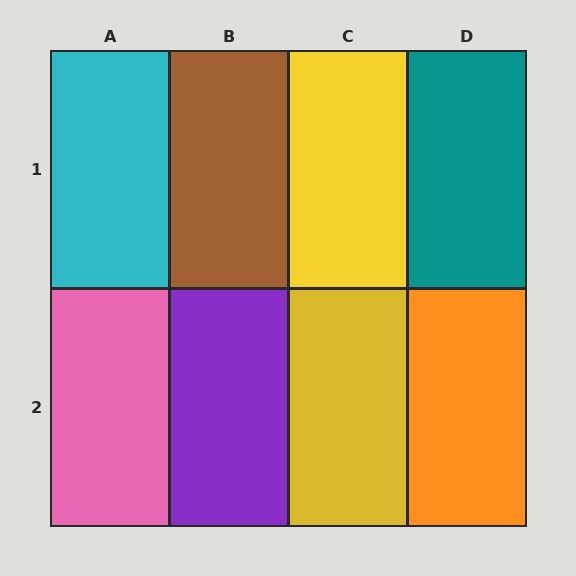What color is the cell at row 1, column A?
Cyan.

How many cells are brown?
1 cell is brown.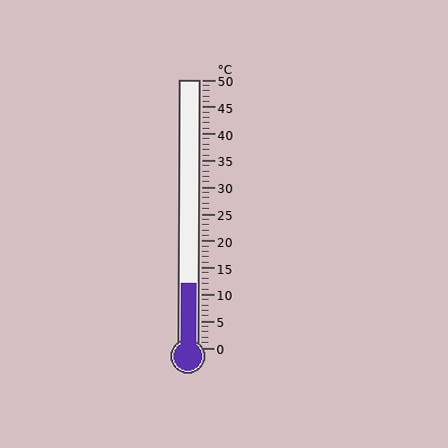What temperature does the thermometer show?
The thermometer shows approximately 12°C.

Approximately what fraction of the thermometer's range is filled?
The thermometer is filled to approximately 25% of its range.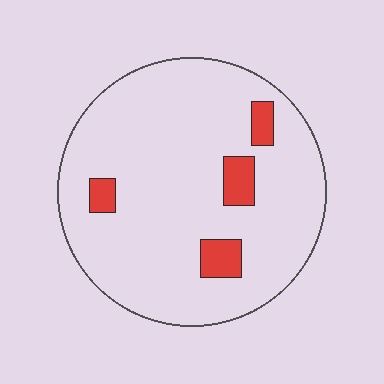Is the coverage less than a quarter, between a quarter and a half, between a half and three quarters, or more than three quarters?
Less than a quarter.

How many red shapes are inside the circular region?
4.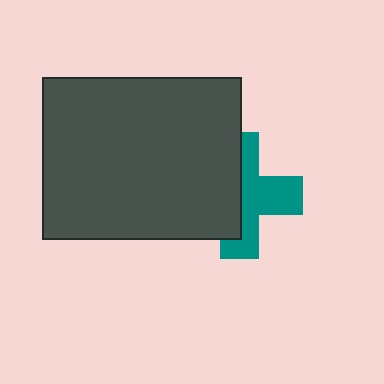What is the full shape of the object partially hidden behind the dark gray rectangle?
The partially hidden object is a teal cross.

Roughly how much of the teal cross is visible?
About half of it is visible (roughly 52%).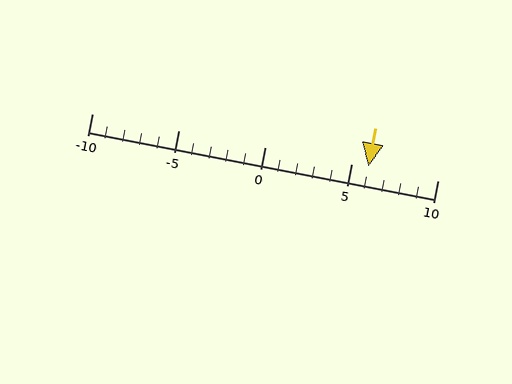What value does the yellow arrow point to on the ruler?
The yellow arrow points to approximately 6.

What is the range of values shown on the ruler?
The ruler shows values from -10 to 10.